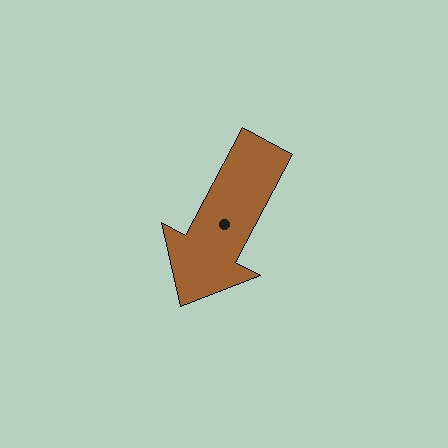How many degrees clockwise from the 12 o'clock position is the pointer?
Approximately 208 degrees.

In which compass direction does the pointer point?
Southwest.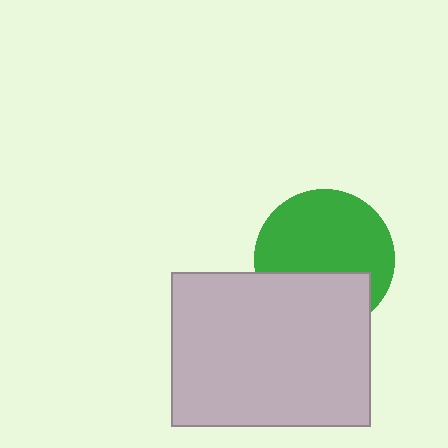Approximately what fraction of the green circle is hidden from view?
Roughly 35% of the green circle is hidden behind the light gray rectangle.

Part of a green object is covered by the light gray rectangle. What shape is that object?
It is a circle.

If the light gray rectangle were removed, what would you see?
You would see the complete green circle.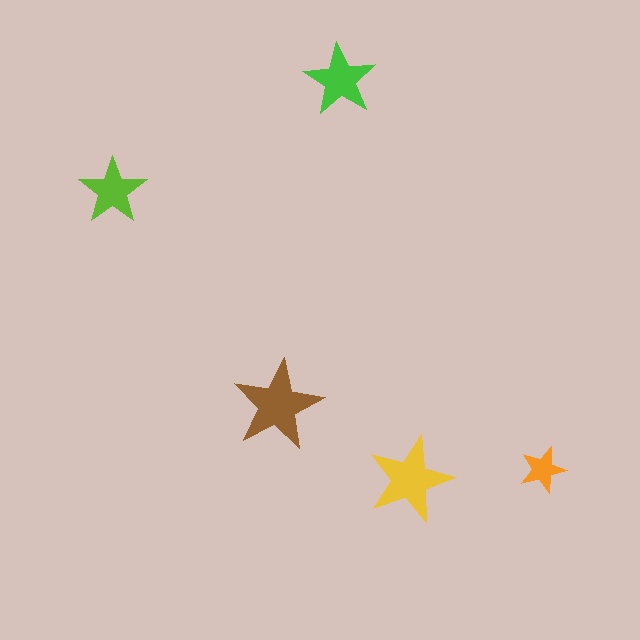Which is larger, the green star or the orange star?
The green one.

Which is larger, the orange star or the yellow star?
The yellow one.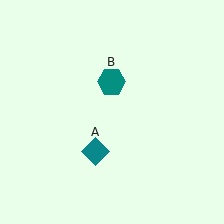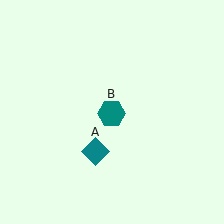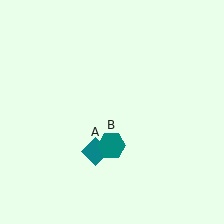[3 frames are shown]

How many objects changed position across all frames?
1 object changed position: teal hexagon (object B).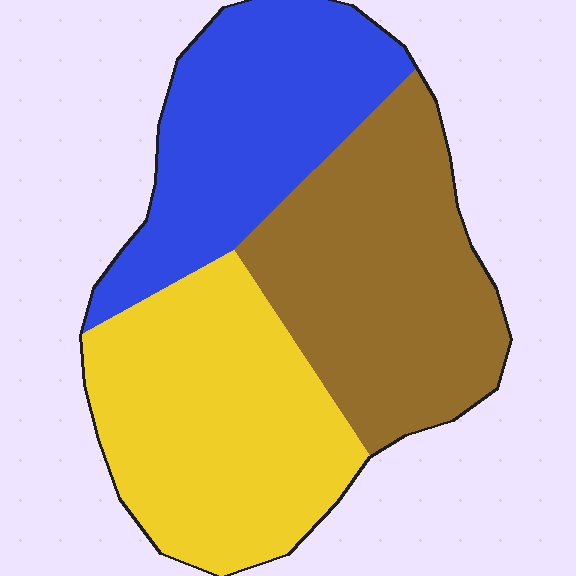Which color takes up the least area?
Blue, at roughly 30%.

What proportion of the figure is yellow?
Yellow takes up about three eighths (3/8) of the figure.